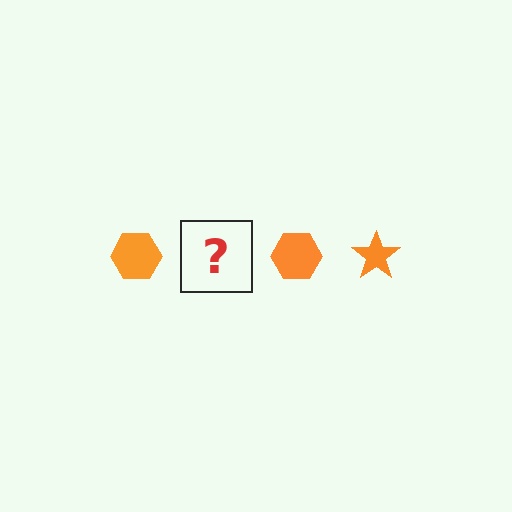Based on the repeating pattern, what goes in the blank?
The blank should be an orange star.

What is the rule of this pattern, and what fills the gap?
The rule is that the pattern cycles through hexagon, star shapes in orange. The gap should be filled with an orange star.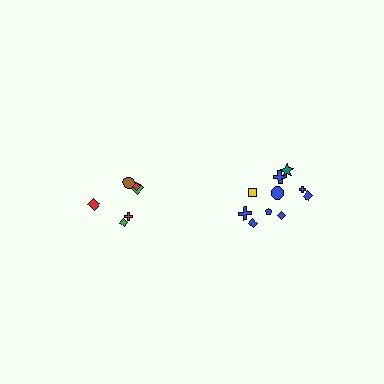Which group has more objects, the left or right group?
The right group.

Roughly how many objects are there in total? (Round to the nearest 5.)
Roughly 15 objects in total.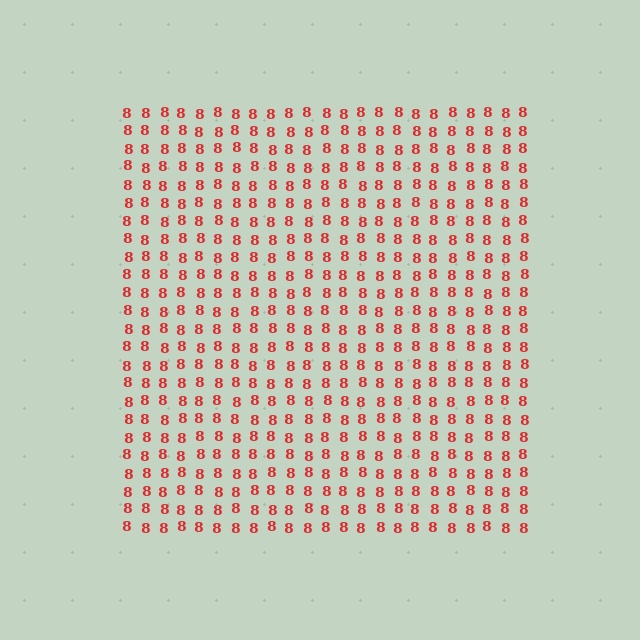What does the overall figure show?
The overall figure shows a square.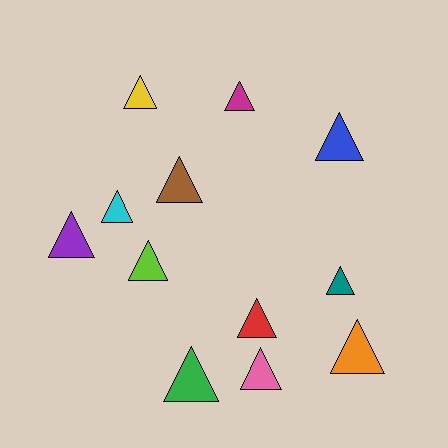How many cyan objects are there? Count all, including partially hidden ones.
There is 1 cyan object.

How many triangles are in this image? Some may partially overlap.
There are 12 triangles.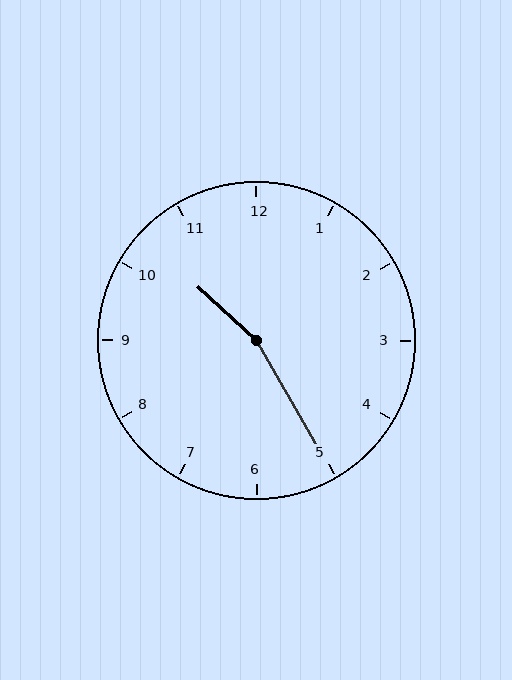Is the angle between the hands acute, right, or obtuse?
It is obtuse.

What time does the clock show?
10:25.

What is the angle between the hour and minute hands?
Approximately 162 degrees.